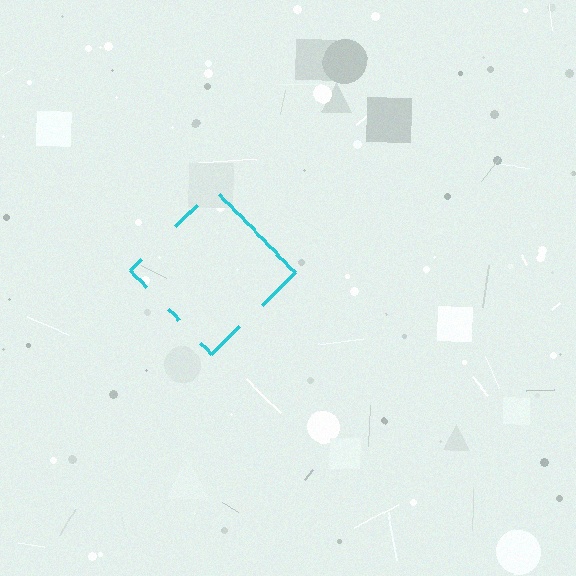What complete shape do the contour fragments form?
The contour fragments form a diamond.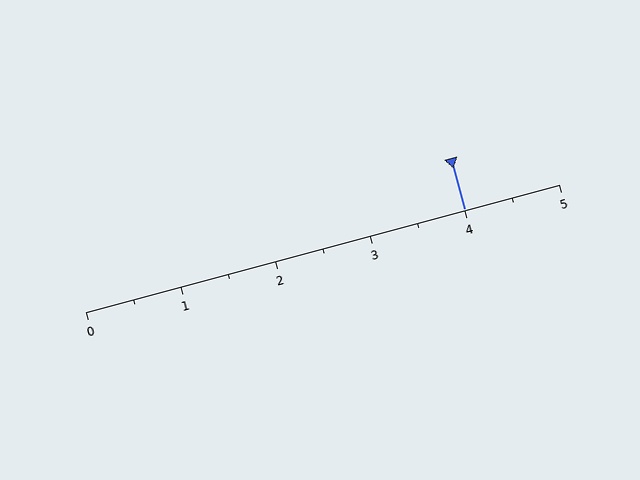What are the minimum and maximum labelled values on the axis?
The axis runs from 0 to 5.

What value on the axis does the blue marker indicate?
The marker indicates approximately 4.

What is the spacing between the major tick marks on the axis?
The major ticks are spaced 1 apart.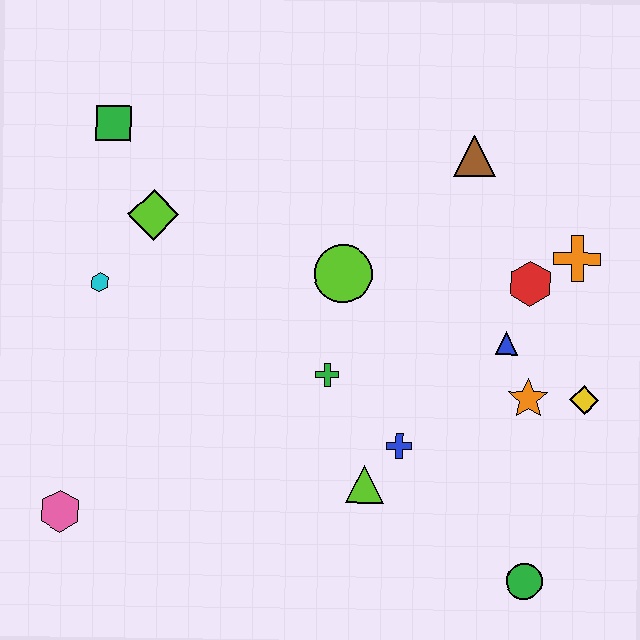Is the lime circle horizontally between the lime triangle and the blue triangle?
No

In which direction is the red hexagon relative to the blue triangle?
The red hexagon is above the blue triangle.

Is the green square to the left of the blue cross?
Yes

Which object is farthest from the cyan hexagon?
The green circle is farthest from the cyan hexagon.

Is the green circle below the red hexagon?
Yes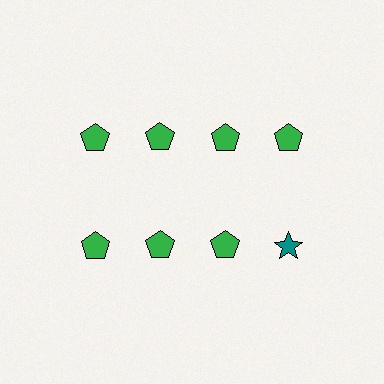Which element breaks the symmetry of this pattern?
The teal star in the second row, second from right column breaks the symmetry. All other shapes are green pentagons.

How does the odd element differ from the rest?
It differs in both color (teal instead of green) and shape (star instead of pentagon).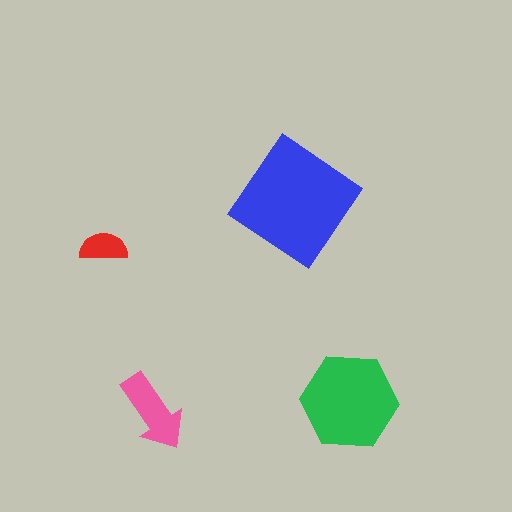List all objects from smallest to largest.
The red semicircle, the pink arrow, the green hexagon, the blue diamond.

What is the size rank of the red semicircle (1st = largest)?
4th.